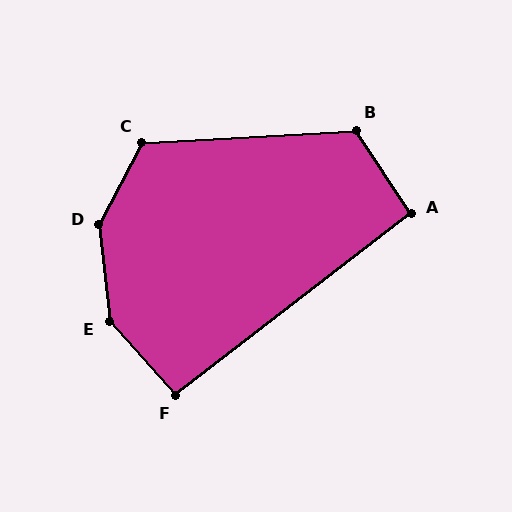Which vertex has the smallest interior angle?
F, at approximately 94 degrees.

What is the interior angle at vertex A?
Approximately 94 degrees (approximately right).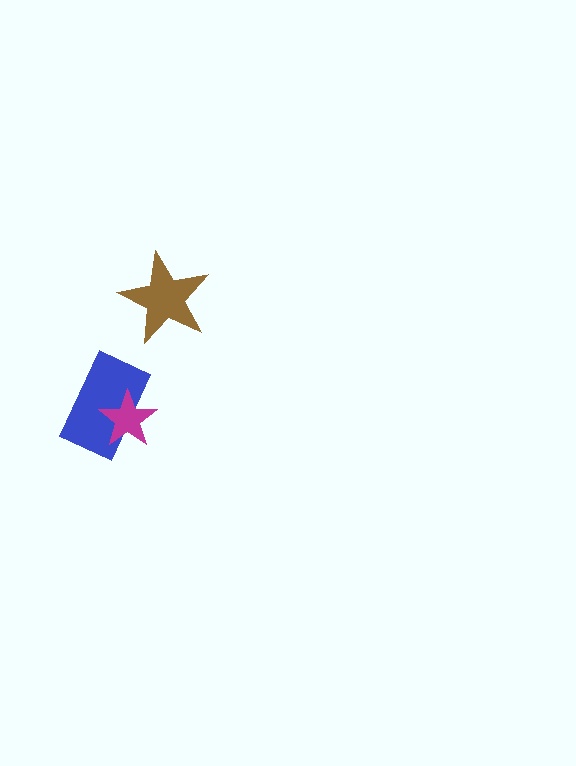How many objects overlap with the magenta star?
1 object overlaps with the magenta star.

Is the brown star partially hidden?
No, no other shape covers it.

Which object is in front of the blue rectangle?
The magenta star is in front of the blue rectangle.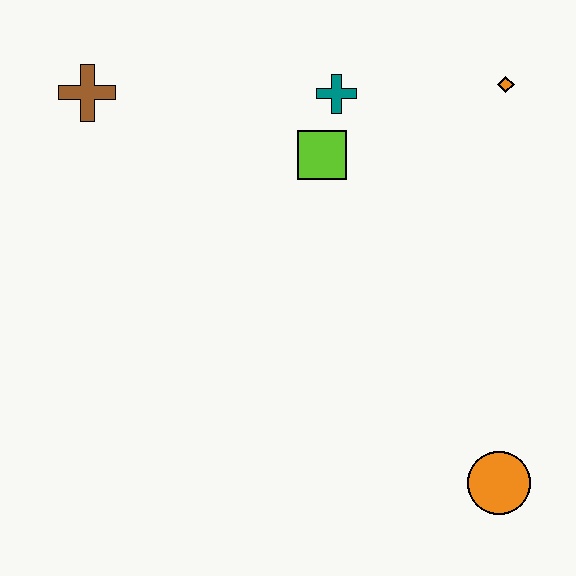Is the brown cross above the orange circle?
Yes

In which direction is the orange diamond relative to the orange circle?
The orange diamond is above the orange circle.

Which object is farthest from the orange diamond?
The brown cross is farthest from the orange diamond.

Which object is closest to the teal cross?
The lime square is closest to the teal cross.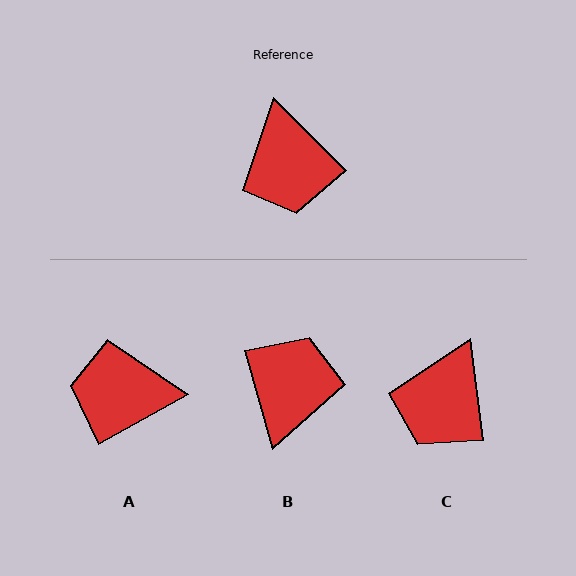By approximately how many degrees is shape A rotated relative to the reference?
Approximately 106 degrees clockwise.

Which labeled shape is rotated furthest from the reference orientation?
B, about 150 degrees away.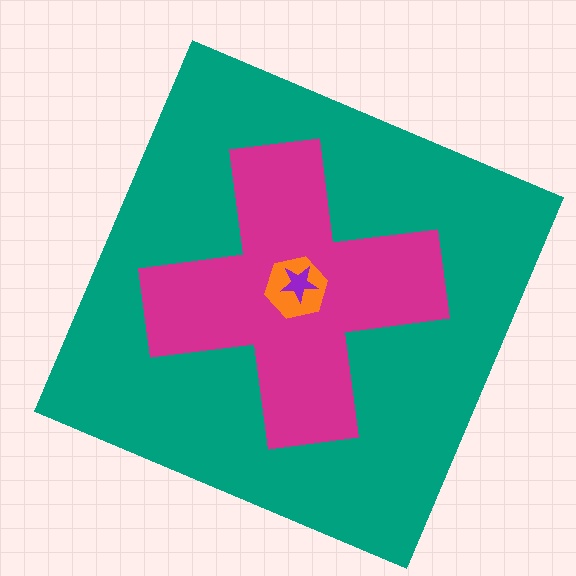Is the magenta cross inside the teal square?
Yes.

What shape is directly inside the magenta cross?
The orange hexagon.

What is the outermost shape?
The teal square.